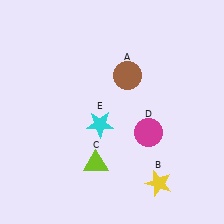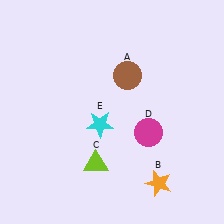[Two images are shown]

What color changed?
The star (B) changed from yellow in Image 1 to orange in Image 2.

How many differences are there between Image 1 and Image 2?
There is 1 difference between the two images.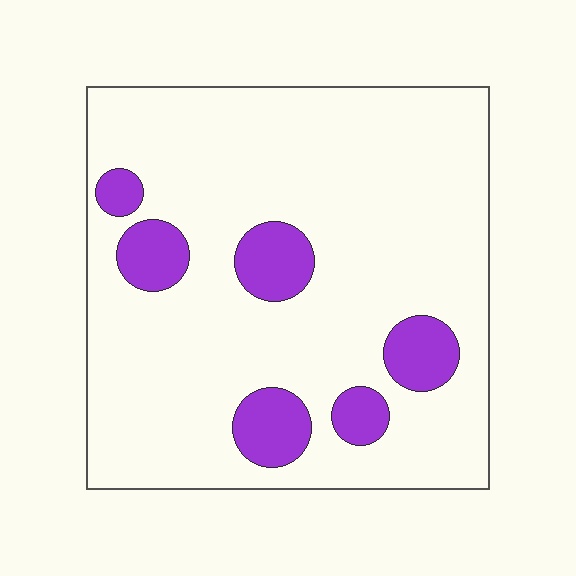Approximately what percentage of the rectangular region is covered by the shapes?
Approximately 15%.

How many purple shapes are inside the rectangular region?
6.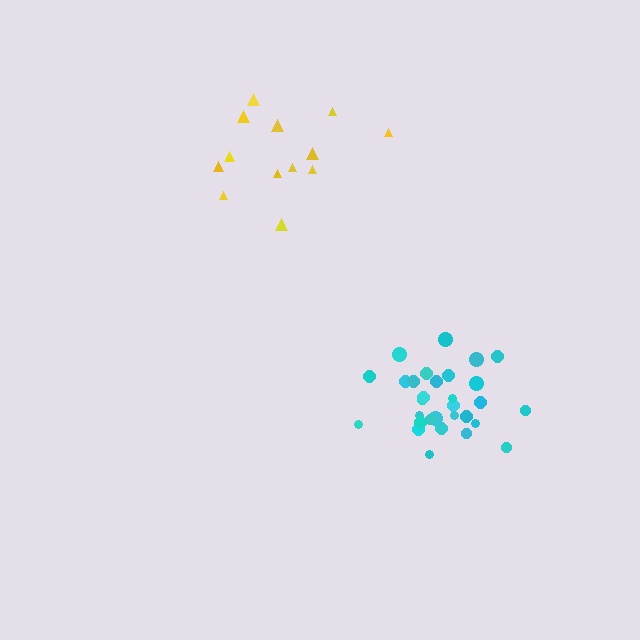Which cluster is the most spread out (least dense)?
Yellow.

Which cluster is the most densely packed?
Cyan.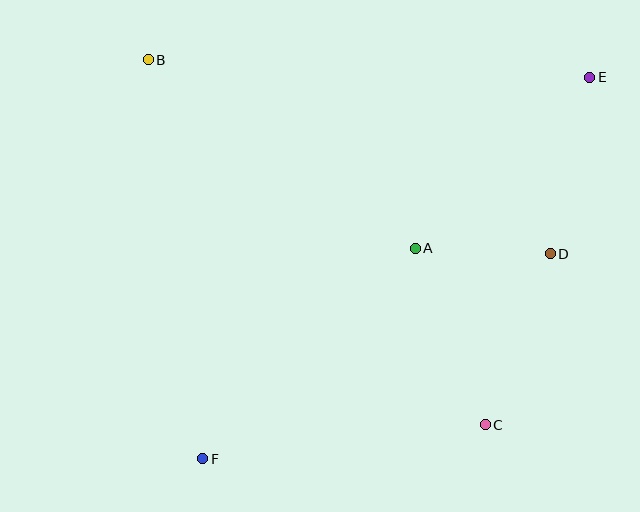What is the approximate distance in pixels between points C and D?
The distance between C and D is approximately 183 pixels.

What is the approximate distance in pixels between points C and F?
The distance between C and F is approximately 285 pixels.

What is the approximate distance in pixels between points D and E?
The distance between D and E is approximately 181 pixels.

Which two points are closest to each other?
Points A and D are closest to each other.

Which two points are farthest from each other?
Points E and F are farthest from each other.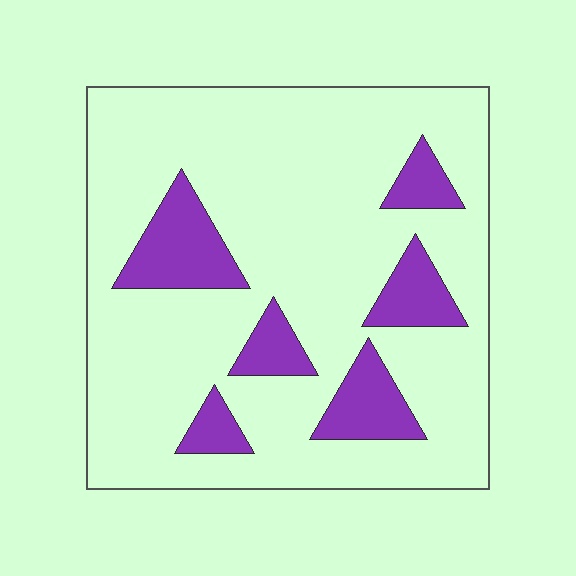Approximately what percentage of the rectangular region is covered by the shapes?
Approximately 20%.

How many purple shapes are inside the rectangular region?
6.